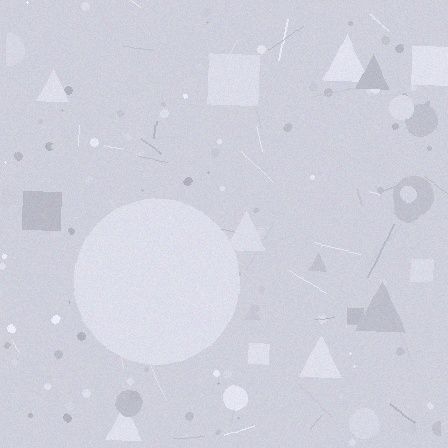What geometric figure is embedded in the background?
A circle is embedded in the background.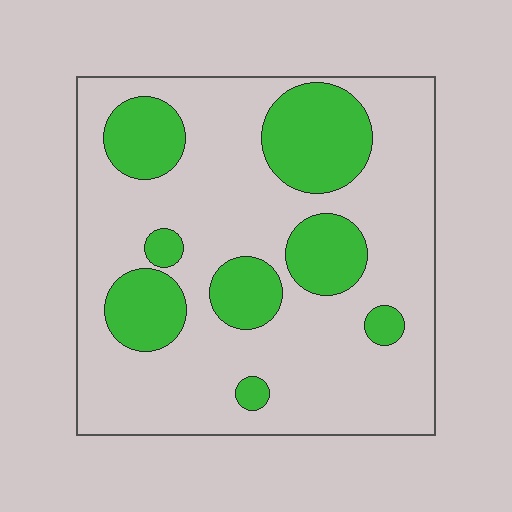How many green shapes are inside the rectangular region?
8.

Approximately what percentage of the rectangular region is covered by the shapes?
Approximately 25%.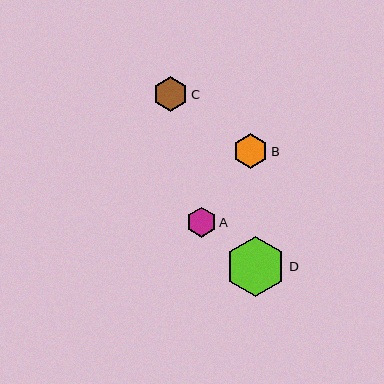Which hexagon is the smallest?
Hexagon A is the smallest with a size of approximately 30 pixels.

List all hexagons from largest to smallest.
From largest to smallest: D, C, B, A.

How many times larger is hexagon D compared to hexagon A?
Hexagon D is approximately 2.0 times the size of hexagon A.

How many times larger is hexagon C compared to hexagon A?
Hexagon C is approximately 1.2 times the size of hexagon A.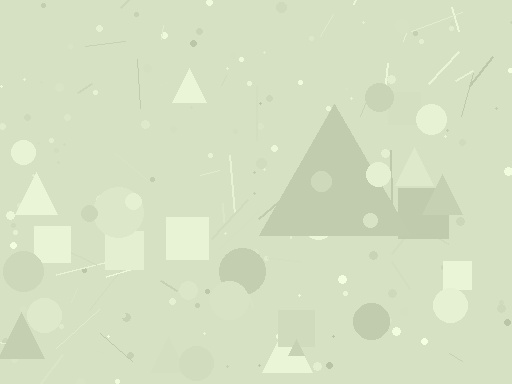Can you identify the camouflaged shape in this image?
The camouflaged shape is a triangle.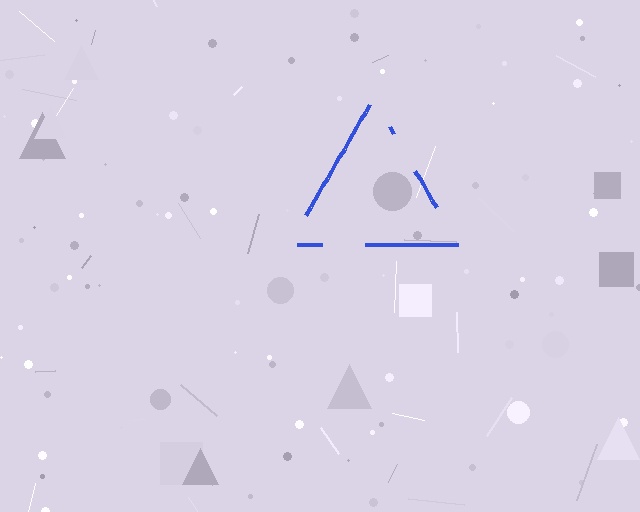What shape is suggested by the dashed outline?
The dashed outline suggests a triangle.